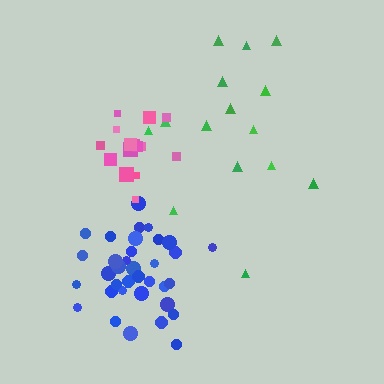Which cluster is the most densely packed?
Pink.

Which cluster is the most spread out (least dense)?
Green.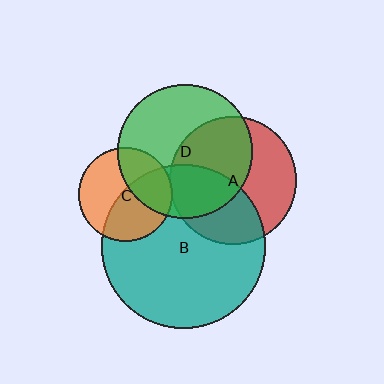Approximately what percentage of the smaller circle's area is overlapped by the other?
Approximately 50%.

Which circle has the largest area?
Circle B (teal).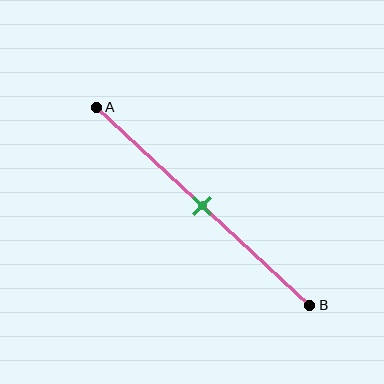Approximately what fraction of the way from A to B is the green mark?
The green mark is approximately 50% of the way from A to B.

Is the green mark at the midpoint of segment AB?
Yes, the mark is approximately at the midpoint.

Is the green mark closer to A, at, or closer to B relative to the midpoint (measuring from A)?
The green mark is approximately at the midpoint of segment AB.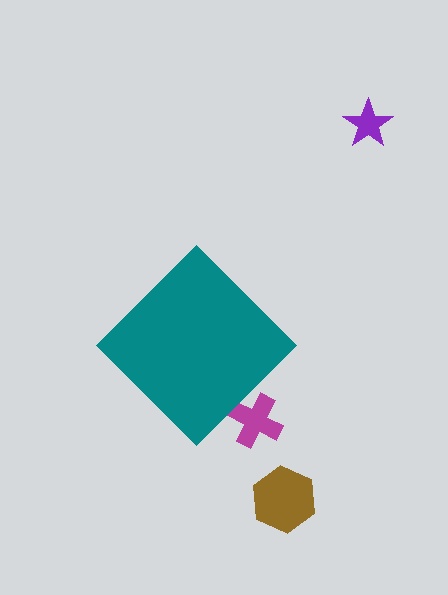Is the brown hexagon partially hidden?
No, the brown hexagon is fully visible.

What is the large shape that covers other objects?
A teal diamond.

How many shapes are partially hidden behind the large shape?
1 shape is partially hidden.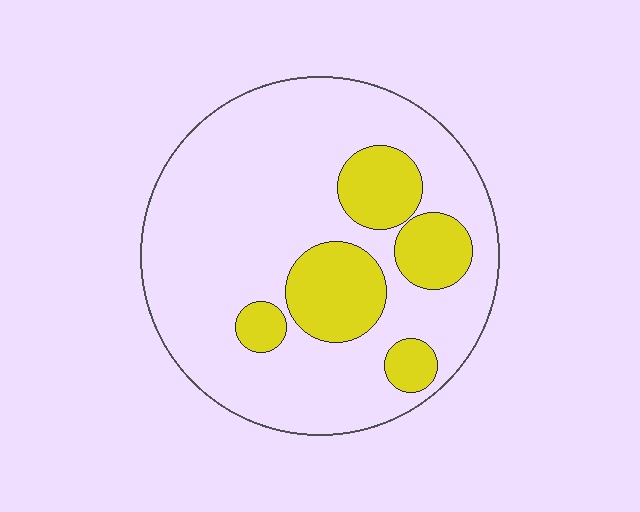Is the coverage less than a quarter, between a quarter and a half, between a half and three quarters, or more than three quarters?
Less than a quarter.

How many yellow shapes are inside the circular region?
5.